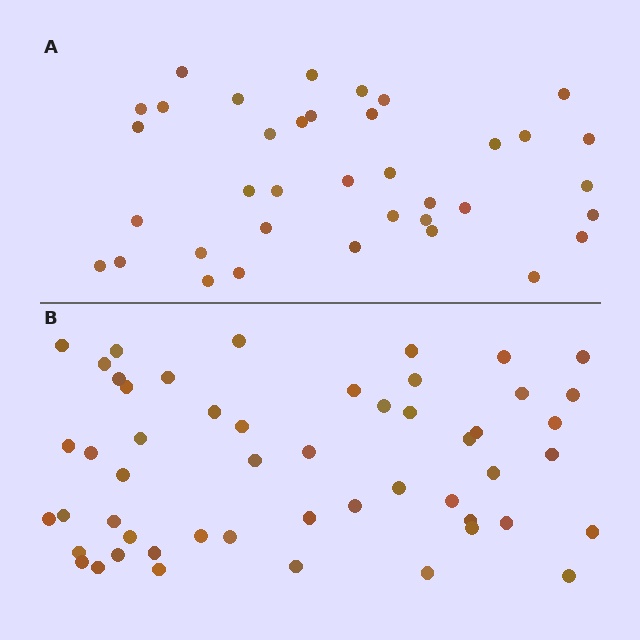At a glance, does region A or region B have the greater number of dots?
Region B (the bottom region) has more dots.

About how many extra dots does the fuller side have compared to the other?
Region B has approximately 15 more dots than region A.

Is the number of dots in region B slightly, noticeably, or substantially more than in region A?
Region B has noticeably more, but not dramatically so. The ratio is roughly 1.4 to 1.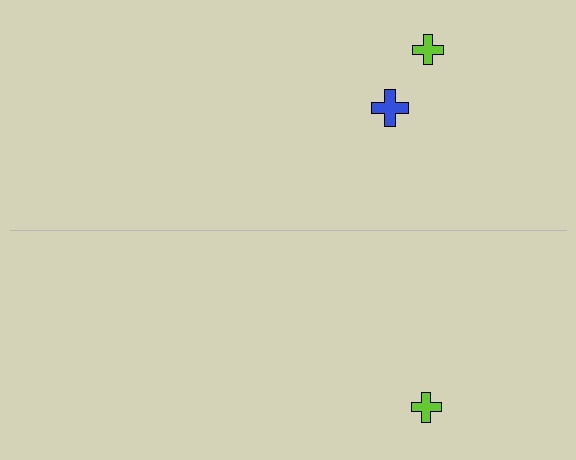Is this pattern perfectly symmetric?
No, the pattern is not perfectly symmetric. A blue cross is missing from the bottom side.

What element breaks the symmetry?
A blue cross is missing from the bottom side.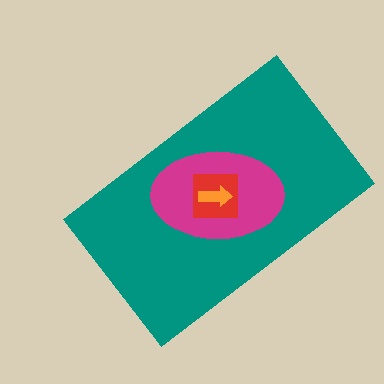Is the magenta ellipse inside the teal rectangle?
Yes.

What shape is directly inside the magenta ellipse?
The red square.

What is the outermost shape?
The teal rectangle.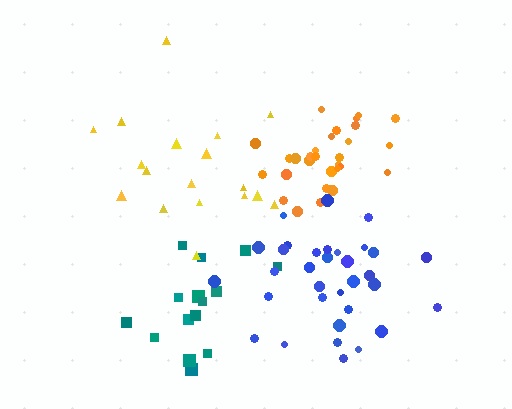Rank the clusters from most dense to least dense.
orange, blue, teal, yellow.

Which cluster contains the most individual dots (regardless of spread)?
Blue (34).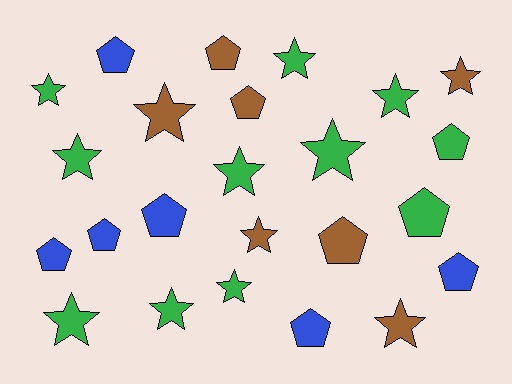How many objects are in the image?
There are 24 objects.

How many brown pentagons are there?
There are 3 brown pentagons.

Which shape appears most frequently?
Star, with 13 objects.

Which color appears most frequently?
Green, with 11 objects.